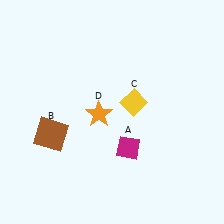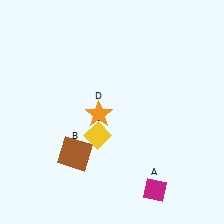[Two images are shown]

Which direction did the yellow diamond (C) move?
The yellow diamond (C) moved left.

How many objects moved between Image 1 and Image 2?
3 objects moved between the two images.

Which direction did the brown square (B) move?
The brown square (B) moved right.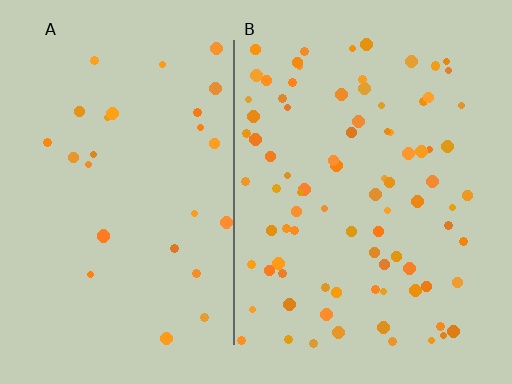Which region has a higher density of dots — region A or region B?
B (the right).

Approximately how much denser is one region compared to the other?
Approximately 3.1× — region B over region A.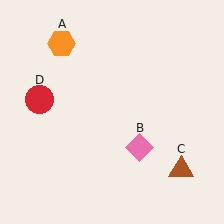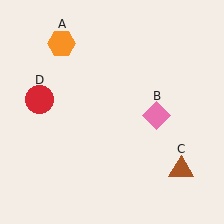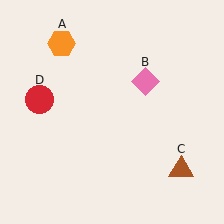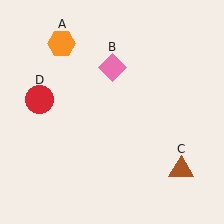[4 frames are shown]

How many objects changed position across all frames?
1 object changed position: pink diamond (object B).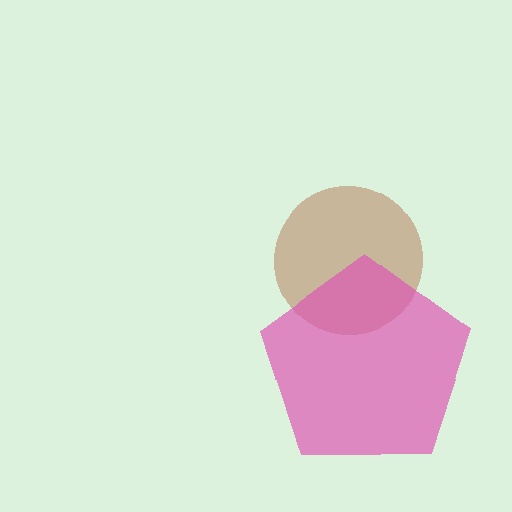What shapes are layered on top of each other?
The layered shapes are: a brown circle, a pink pentagon.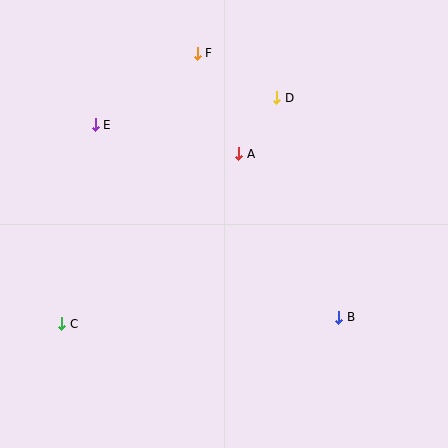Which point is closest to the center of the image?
Point A at (239, 154) is closest to the center.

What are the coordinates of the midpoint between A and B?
The midpoint between A and B is at (289, 236).